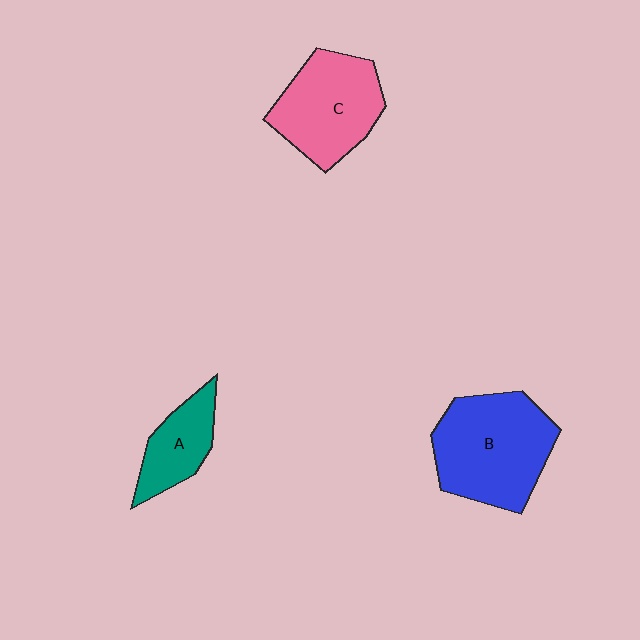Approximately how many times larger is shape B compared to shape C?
Approximately 1.2 times.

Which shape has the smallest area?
Shape A (teal).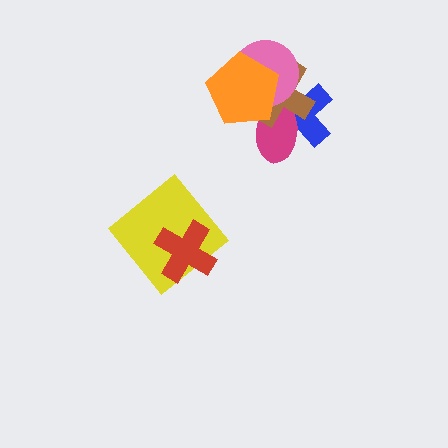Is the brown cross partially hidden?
Yes, it is partially covered by another shape.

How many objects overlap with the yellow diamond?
1 object overlaps with the yellow diamond.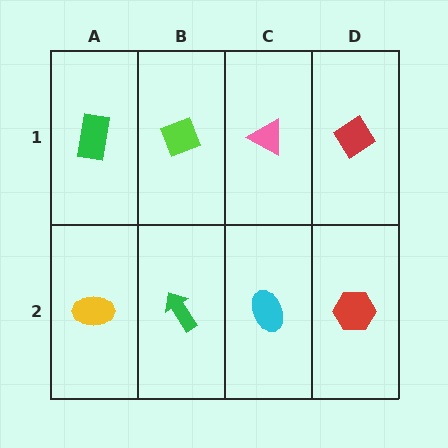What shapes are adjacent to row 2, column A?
A green rectangle (row 1, column A), a green arrow (row 2, column B).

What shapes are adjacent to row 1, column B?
A green arrow (row 2, column B), a green rectangle (row 1, column A), a pink triangle (row 1, column C).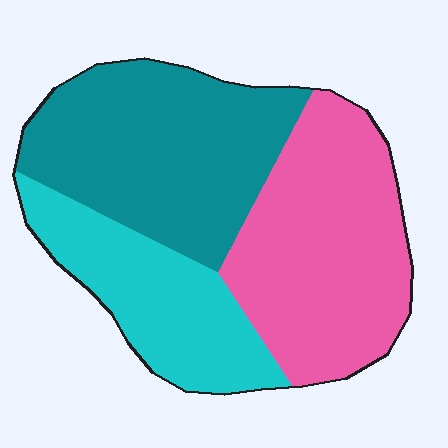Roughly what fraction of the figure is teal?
Teal takes up between a quarter and a half of the figure.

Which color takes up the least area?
Cyan, at roughly 25%.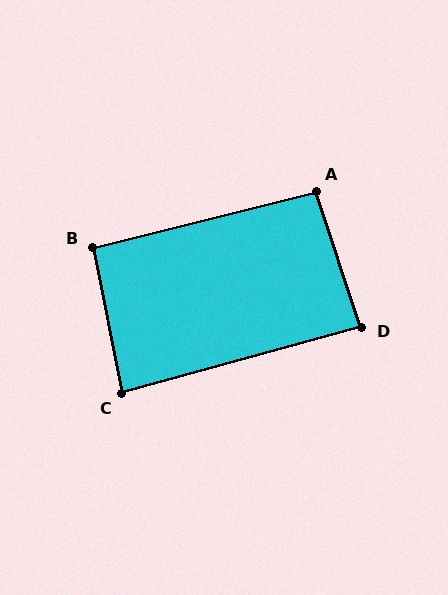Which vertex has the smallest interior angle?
C, at approximately 86 degrees.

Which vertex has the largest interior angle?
A, at approximately 94 degrees.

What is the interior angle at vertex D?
Approximately 87 degrees (approximately right).